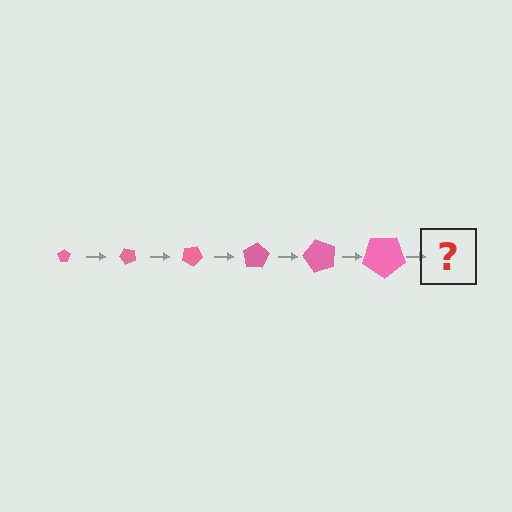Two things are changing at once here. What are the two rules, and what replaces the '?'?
The two rules are that the pentagon grows larger each step and it rotates 50 degrees each step. The '?' should be a pentagon, larger than the previous one and rotated 300 degrees from the start.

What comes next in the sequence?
The next element should be a pentagon, larger than the previous one and rotated 300 degrees from the start.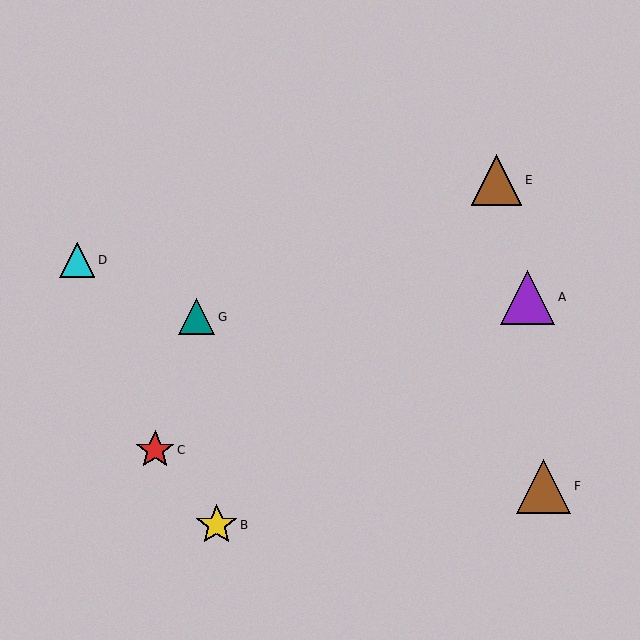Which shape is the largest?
The purple triangle (labeled A) is the largest.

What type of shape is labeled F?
Shape F is a brown triangle.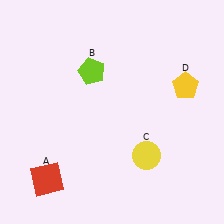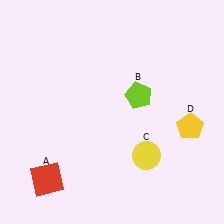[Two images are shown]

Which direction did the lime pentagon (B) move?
The lime pentagon (B) moved right.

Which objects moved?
The objects that moved are: the lime pentagon (B), the yellow pentagon (D).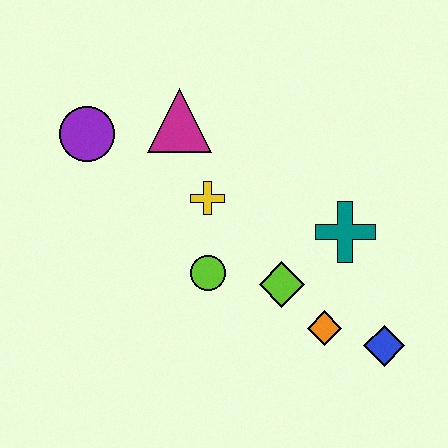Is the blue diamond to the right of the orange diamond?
Yes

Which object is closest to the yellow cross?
The lime circle is closest to the yellow cross.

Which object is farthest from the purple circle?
The blue diamond is farthest from the purple circle.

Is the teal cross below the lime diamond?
No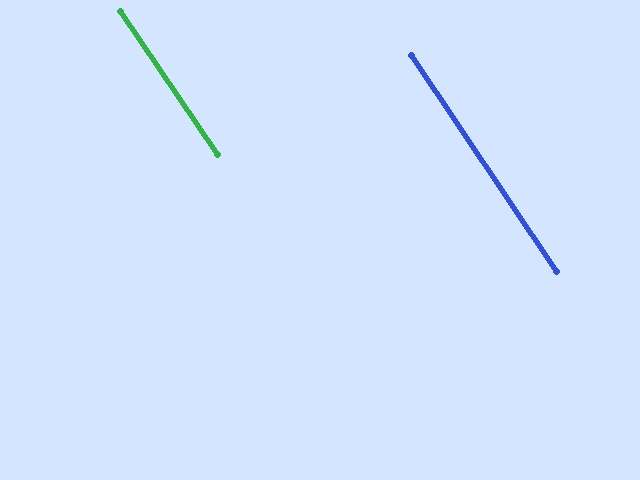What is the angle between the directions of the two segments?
Approximately 0 degrees.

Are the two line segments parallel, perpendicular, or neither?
Parallel — their directions differ by only 0.3°.